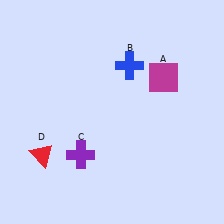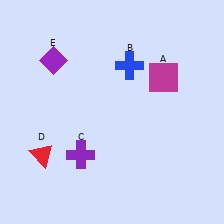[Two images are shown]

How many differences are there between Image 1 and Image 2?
There is 1 difference between the two images.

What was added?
A purple diamond (E) was added in Image 2.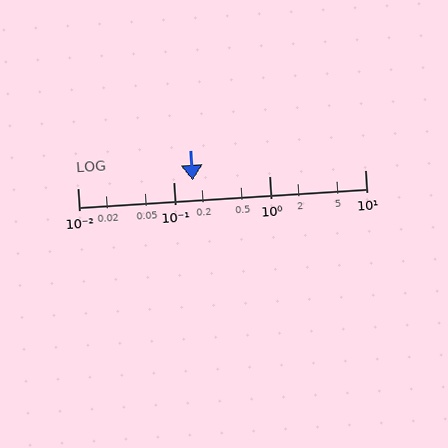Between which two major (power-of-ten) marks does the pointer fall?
The pointer is between 0.1 and 1.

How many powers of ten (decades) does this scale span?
The scale spans 3 decades, from 0.01 to 10.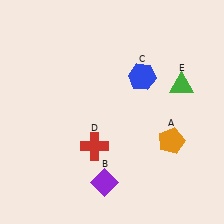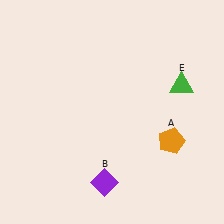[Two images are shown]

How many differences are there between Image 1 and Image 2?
There are 2 differences between the two images.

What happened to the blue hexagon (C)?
The blue hexagon (C) was removed in Image 2. It was in the top-right area of Image 1.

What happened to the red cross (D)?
The red cross (D) was removed in Image 2. It was in the bottom-left area of Image 1.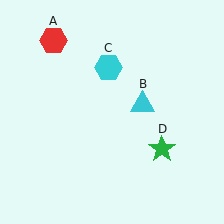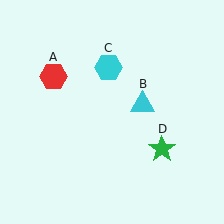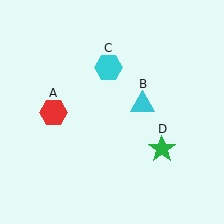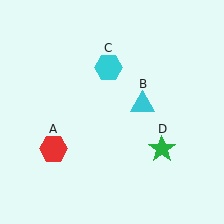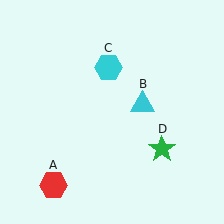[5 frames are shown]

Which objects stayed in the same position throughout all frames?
Cyan triangle (object B) and cyan hexagon (object C) and green star (object D) remained stationary.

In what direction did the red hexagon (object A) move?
The red hexagon (object A) moved down.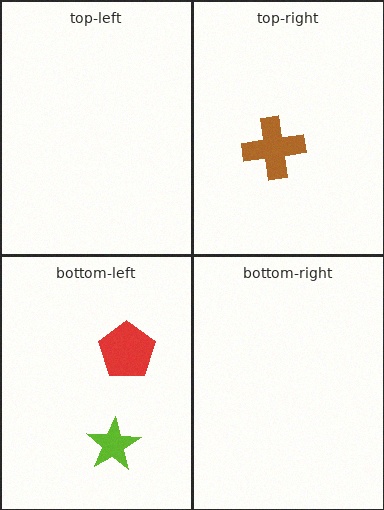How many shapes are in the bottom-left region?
2.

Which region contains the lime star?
The bottom-left region.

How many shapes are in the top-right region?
1.